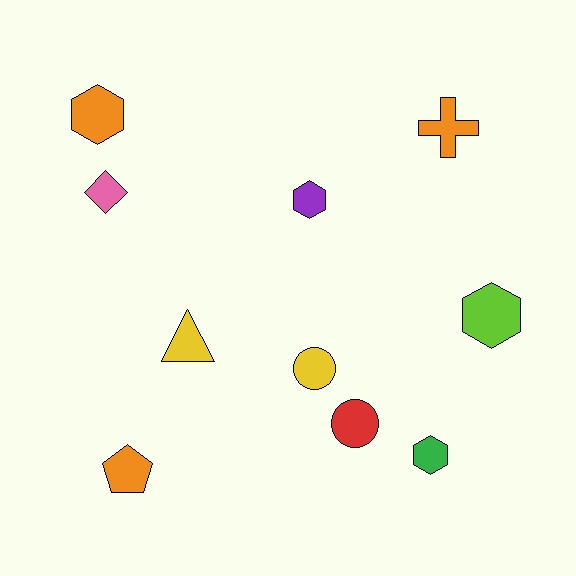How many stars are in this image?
There are no stars.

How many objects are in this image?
There are 10 objects.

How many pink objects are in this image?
There is 1 pink object.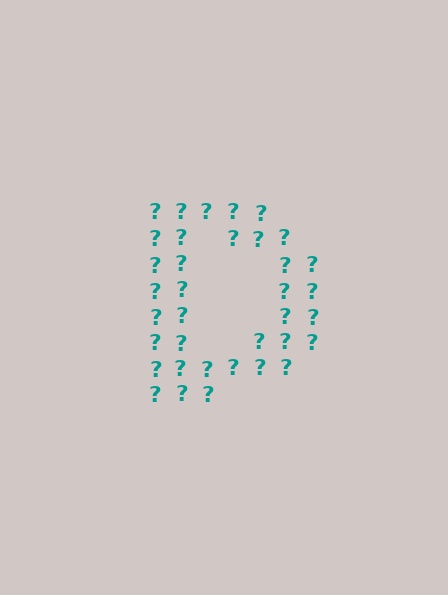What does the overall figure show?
The overall figure shows the letter D.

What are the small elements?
The small elements are question marks.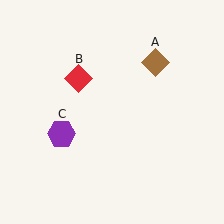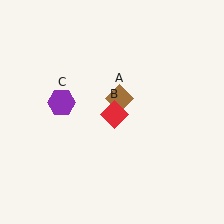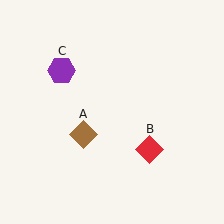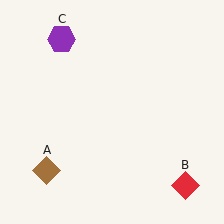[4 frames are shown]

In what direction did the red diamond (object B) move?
The red diamond (object B) moved down and to the right.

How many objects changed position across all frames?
3 objects changed position: brown diamond (object A), red diamond (object B), purple hexagon (object C).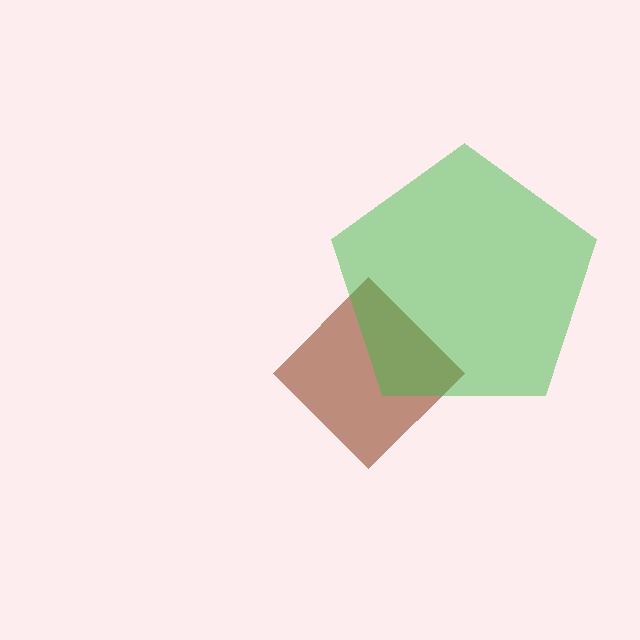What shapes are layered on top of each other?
The layered shapes are: a brown diamond, a green pentagon.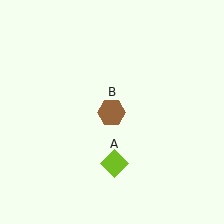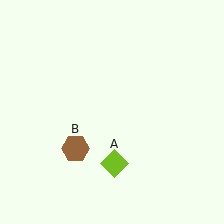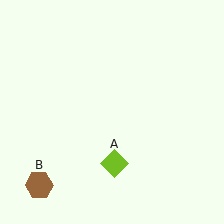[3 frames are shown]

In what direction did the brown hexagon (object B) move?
The brown hexagon (object B) moved down and to the left.